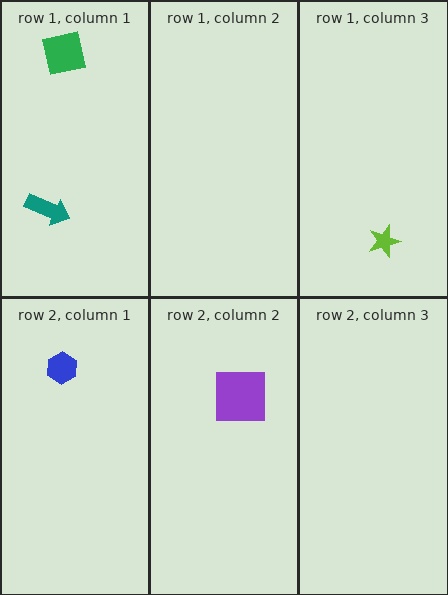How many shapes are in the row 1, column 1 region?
2.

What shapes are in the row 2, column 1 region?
The blue hexagon.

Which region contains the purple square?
The row 2, column 2 region.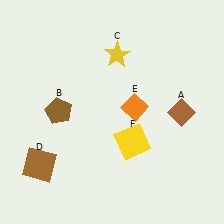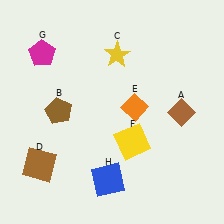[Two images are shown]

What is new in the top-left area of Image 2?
A magenta pentagon (G) was added in the top-left area of Image 2.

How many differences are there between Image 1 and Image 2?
There are 2 differences between the two images.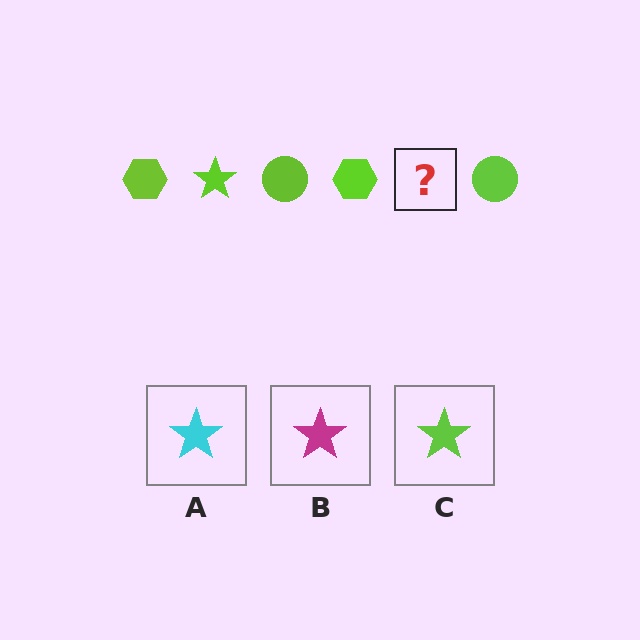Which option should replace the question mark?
Option C.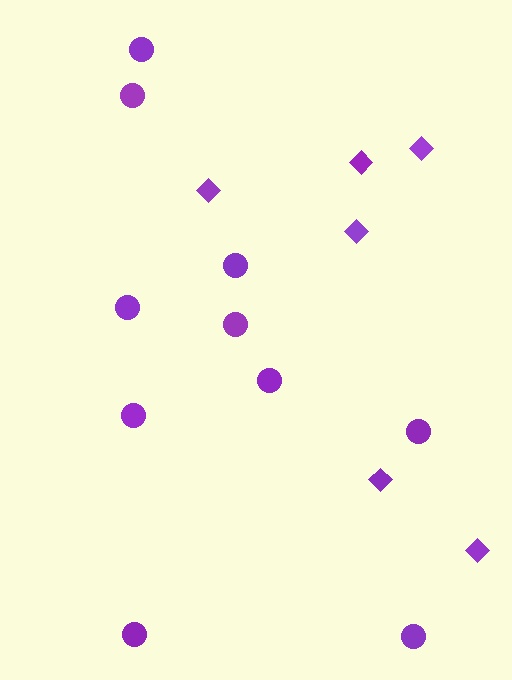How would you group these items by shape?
There are 2 groups: one group of diamonds (6) and one group of circles (10).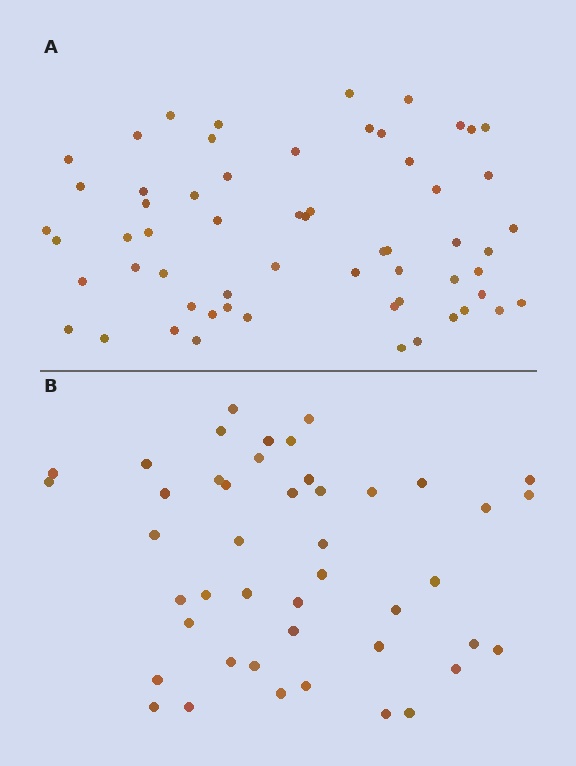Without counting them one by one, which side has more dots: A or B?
Region A (the top region) has more dots.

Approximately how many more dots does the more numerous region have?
Region A has approximately 15 more dots than region B.